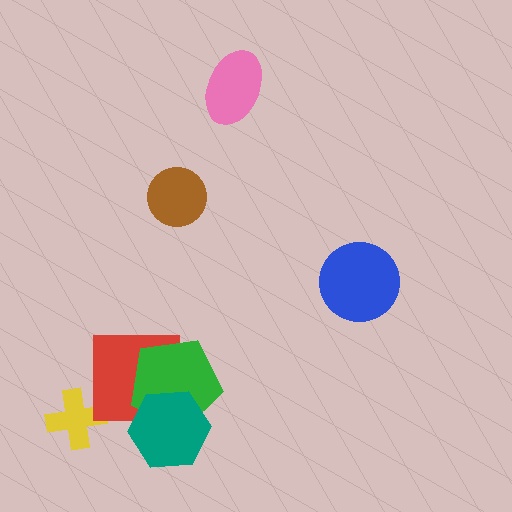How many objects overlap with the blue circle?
0 objects overlap with the blue circle.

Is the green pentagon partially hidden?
Yes, it is partially covered by another shape.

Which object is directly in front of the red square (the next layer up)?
The green pentagon is directly in front of the red square.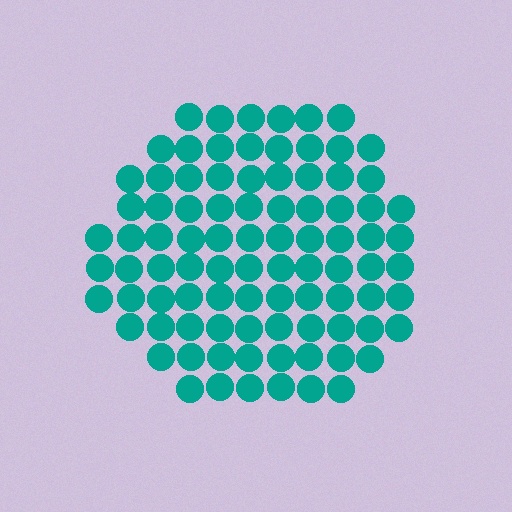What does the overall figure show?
The overall figure shows a circle.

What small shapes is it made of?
It is made of small circles.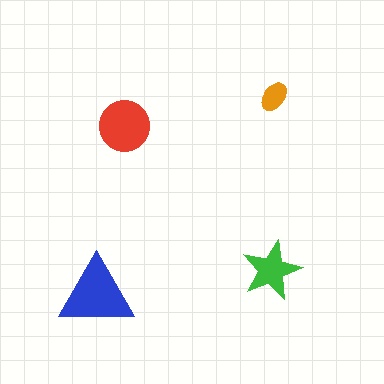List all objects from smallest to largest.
The orange ellipse, the green star, the red circle, the blue triangle.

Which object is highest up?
The orange ellipse is topmost.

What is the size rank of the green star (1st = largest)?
3rd.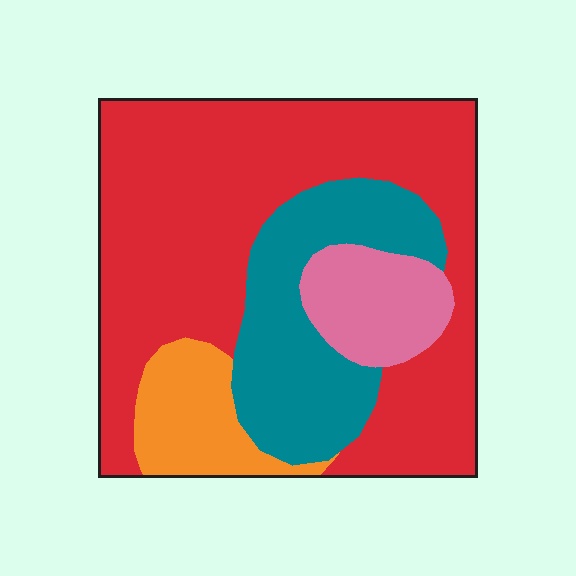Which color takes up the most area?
Red, at roughly 60%.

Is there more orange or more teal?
Teal.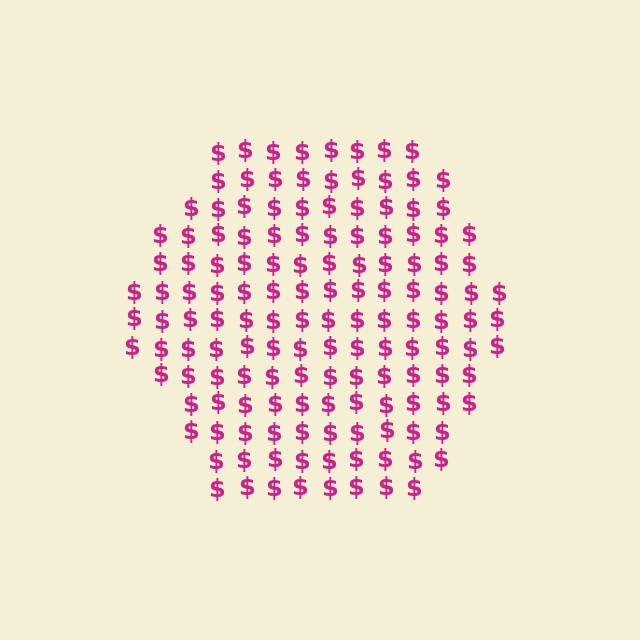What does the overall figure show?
The overall figure shows a hexagon.